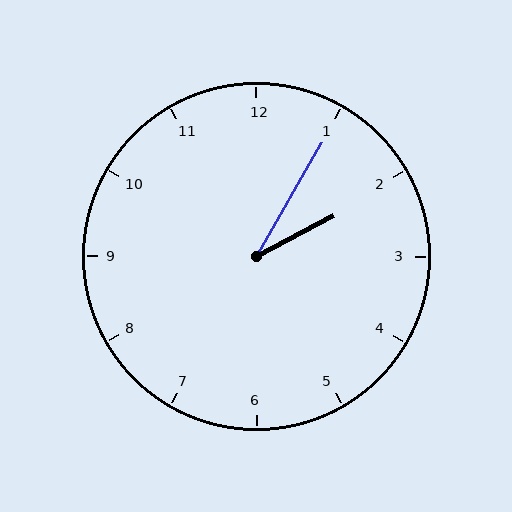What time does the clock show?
2:05.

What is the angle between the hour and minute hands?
Approximately 32 degrees.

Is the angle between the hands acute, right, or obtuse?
It is acute.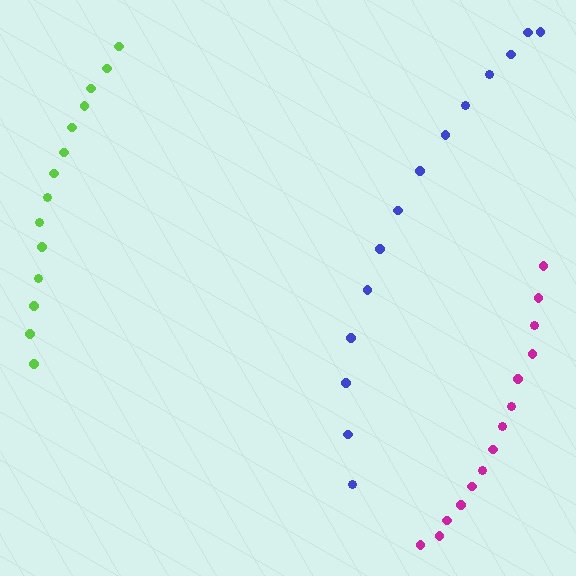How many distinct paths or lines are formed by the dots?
There are 3 distinct paths.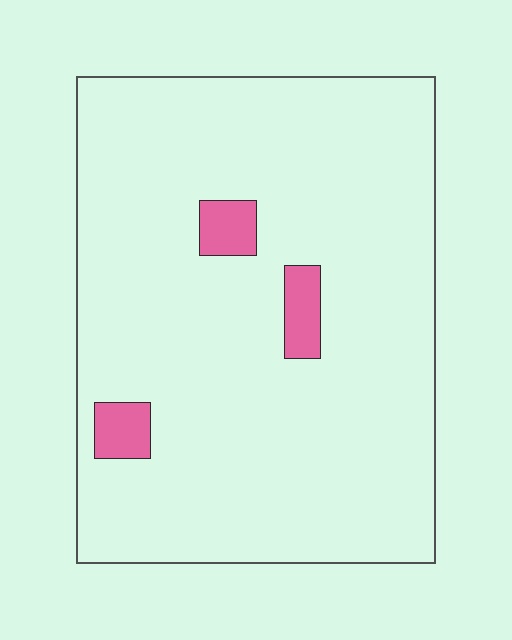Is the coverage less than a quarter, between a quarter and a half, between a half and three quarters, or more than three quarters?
Less than a quarter.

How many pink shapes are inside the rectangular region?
3.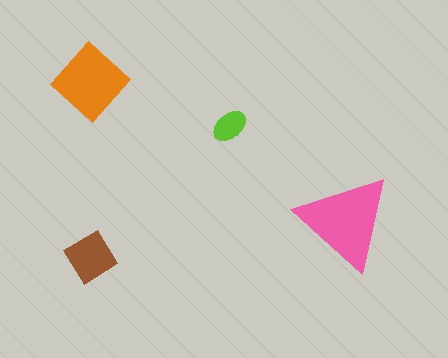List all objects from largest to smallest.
The pink triangle, the orange diamond, the brown diamond, the lime ellipse.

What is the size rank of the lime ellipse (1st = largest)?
4th.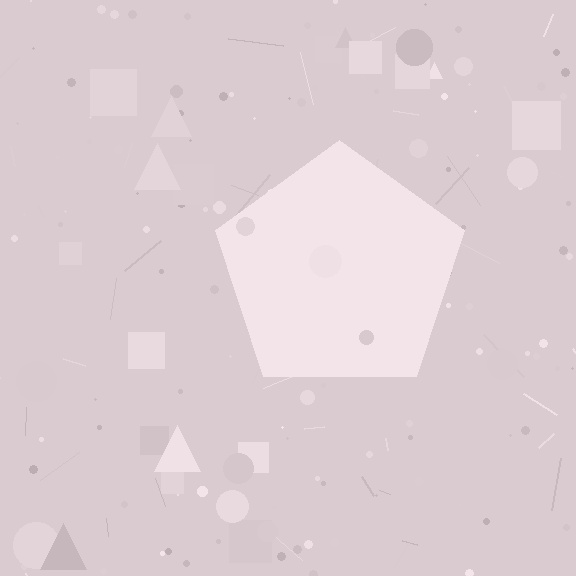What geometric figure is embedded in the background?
A pentagon is embedded in the background.